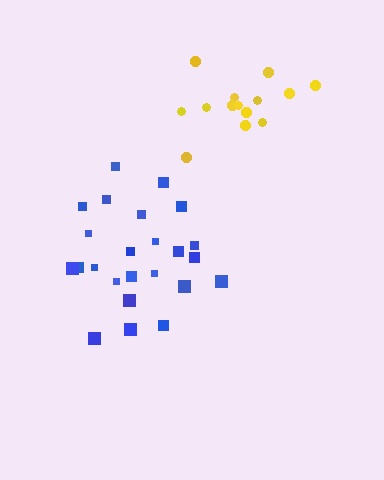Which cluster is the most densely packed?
Yellow.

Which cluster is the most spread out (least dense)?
Blue.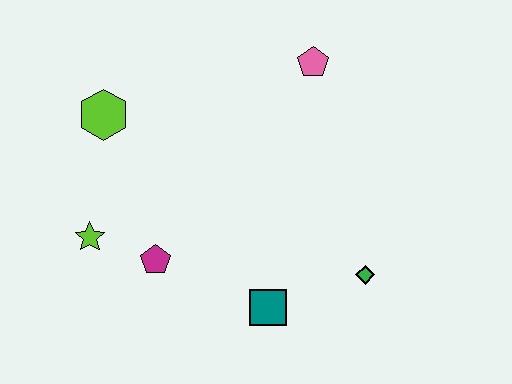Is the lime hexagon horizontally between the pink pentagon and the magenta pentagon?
No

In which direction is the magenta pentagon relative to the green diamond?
The magenta pentagon is to the left of the green diamond.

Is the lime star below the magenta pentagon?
No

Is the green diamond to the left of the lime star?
No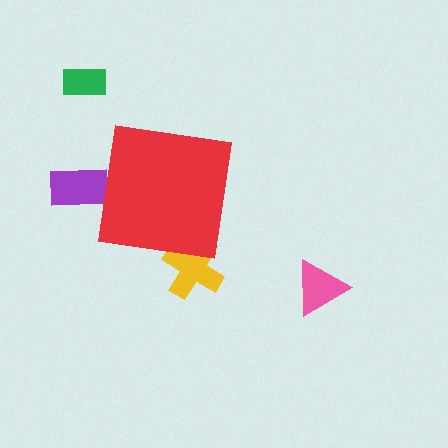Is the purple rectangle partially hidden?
Yes, the purple rectangle is partially hidden behind the red square.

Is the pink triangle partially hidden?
No, the pink triangle is fully visible.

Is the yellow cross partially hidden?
Yes, the yellow cross is partially hidden behind the red square.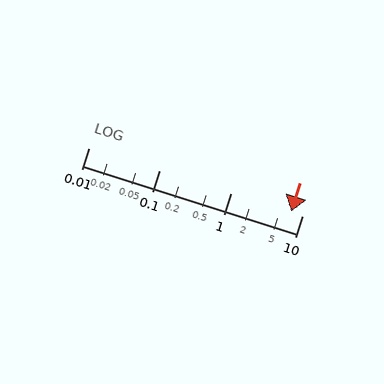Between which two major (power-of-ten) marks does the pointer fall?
The pointer is between 1 and 10.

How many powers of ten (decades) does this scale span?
The scale spans 3 decades, from 0.01 to 10.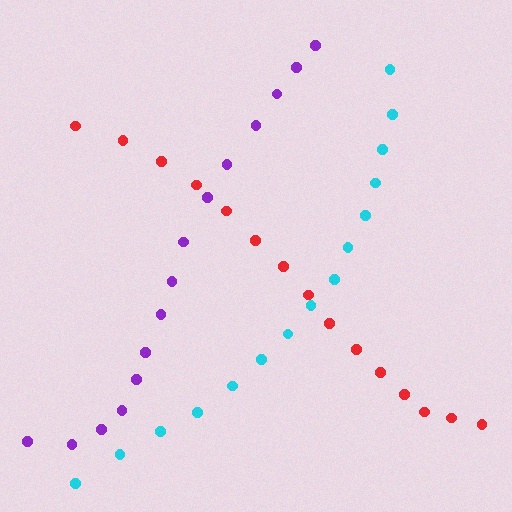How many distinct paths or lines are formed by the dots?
There are 3 distinct paths.